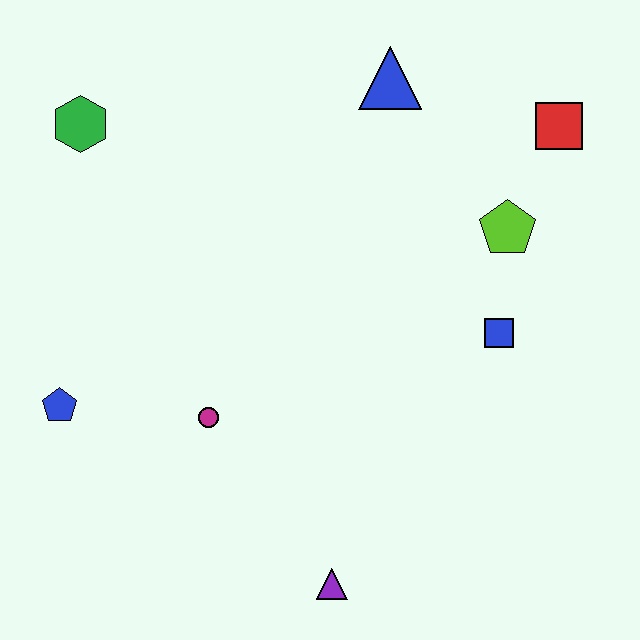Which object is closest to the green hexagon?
The blue pentagon is closest to the green hexagon.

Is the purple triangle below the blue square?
Yes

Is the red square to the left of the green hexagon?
No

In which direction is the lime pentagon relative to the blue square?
The lime pentagon is above the blue square.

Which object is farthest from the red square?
The blue pentagon is farthest from the red square.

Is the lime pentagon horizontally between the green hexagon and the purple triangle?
No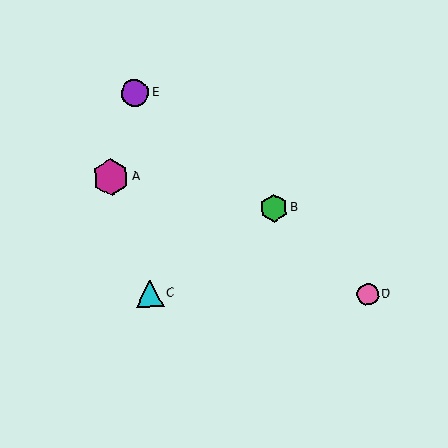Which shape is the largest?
The magenta hexagon (labeled A) is the largest.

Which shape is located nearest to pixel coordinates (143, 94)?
The purple circle (labeled E) at (135, 93) is nearest to that location.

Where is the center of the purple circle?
The center of the purple circle is at (135, 93).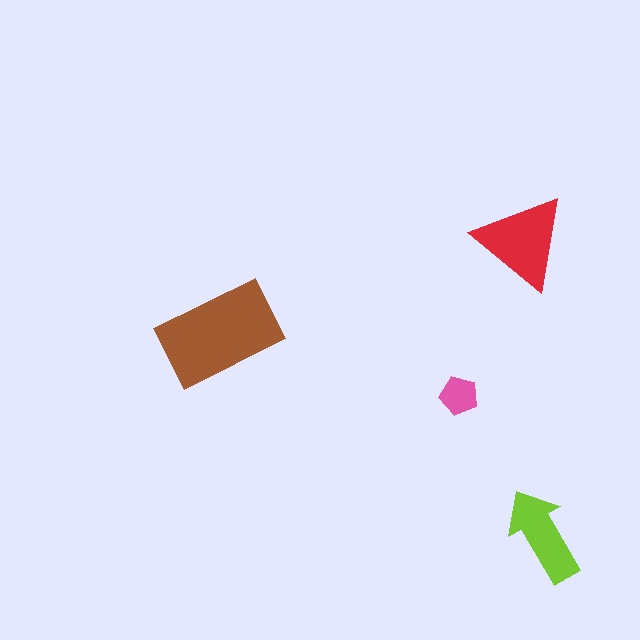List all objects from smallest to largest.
The pink pentagon, the lime arrow, the red triangle, the brown rectangle.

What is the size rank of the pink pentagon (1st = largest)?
4th.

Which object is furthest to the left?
The brown rectangle is leftmost.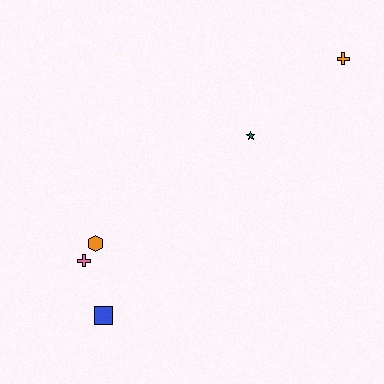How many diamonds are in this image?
There are no diamonds.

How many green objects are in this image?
There are no green objects.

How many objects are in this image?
There are 5 objects.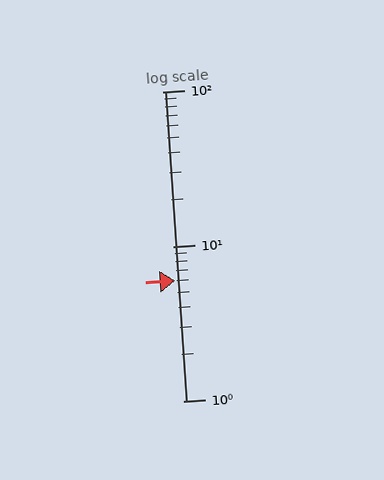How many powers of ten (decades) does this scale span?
The scale spans 2 decades, from 1 to 100.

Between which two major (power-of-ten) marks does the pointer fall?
The pointer is between 1 and 10.